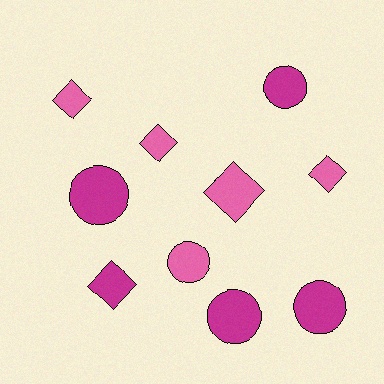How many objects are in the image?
There are 10 objects.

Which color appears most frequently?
Magenta, with 5 objects.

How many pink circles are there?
There is 1 pink circle.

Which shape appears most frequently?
Diamond, with 5 objects.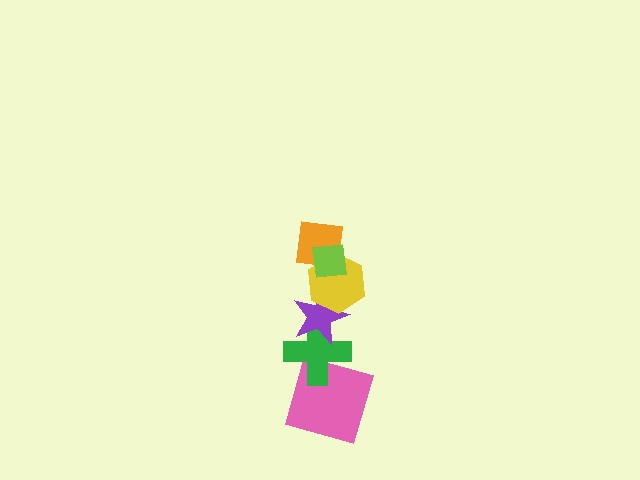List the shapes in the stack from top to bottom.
From top to bottom: the lime square, the orange square, the yellow hexagon, the purple star, the green cross, the pink square.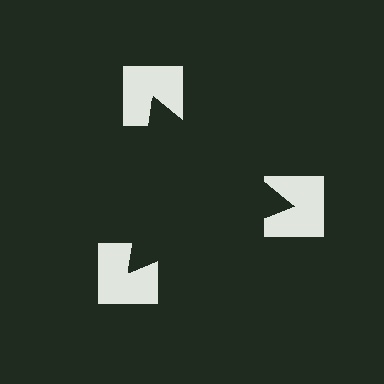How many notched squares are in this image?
There are 3 — one at each vertex of the illusory triangle.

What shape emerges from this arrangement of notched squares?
An illusory triangle — its edges are inferred from the aligned wedge cuts in the notched squares, not physically drawn.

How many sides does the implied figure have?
3 sides.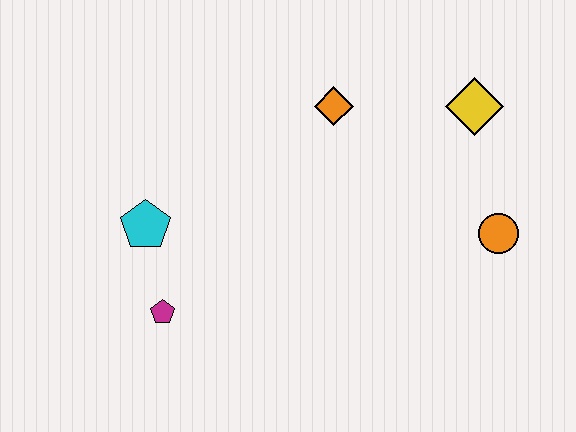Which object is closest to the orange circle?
The yellow diamond is closest to the orange circle.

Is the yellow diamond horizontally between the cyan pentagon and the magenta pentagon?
No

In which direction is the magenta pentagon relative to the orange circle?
The magenta pentagon is to the left of the orange circle.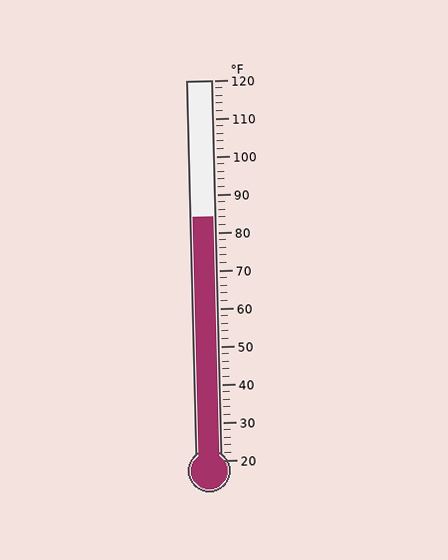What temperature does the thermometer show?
The thermometer shows approximately 84°F.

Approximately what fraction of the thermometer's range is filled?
The thermometer is filled to approximately 65% of its range.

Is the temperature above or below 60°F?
The temperature is above 60°F.